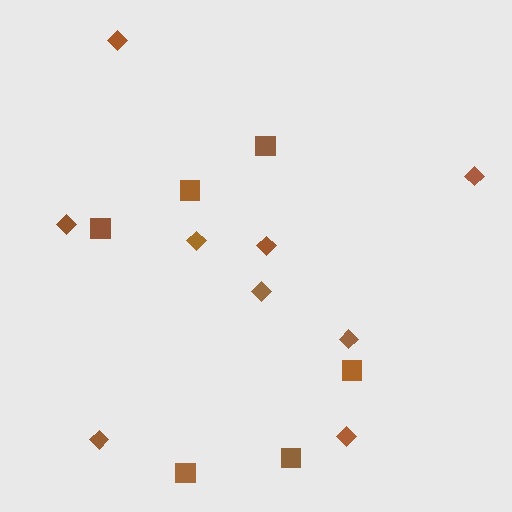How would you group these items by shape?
There are 2 groups: one group of diamonds (9) and one group of squares (6).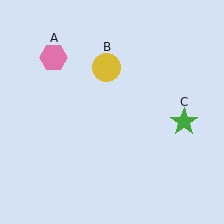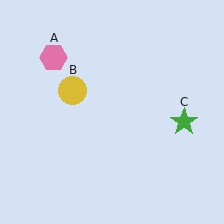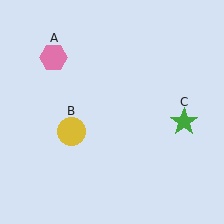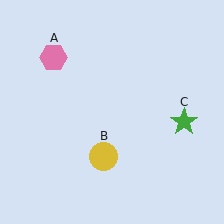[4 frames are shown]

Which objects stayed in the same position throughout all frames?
Pink hexagon (object A) and green star (object C) remained stationary.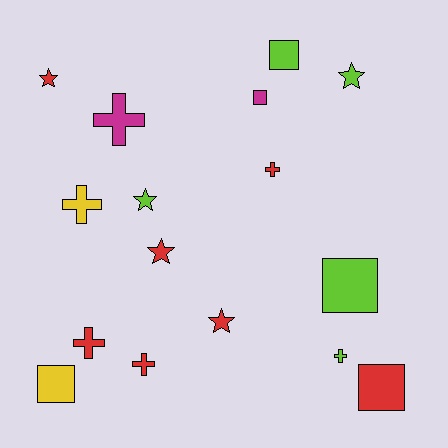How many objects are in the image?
There are 16 objects.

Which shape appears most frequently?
Cross, with 6 objects.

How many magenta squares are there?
There is 1 magenta square.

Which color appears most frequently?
Red, with 7 objects.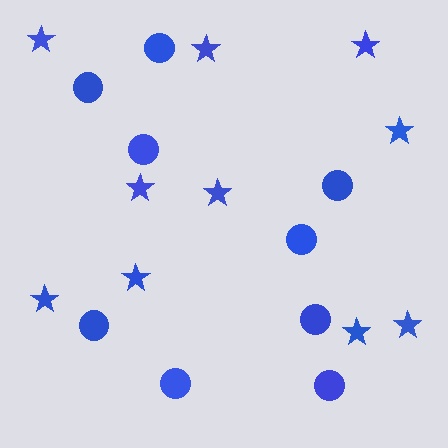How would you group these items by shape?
There are 2 groups: one group of circles (9) and one group of stars (10).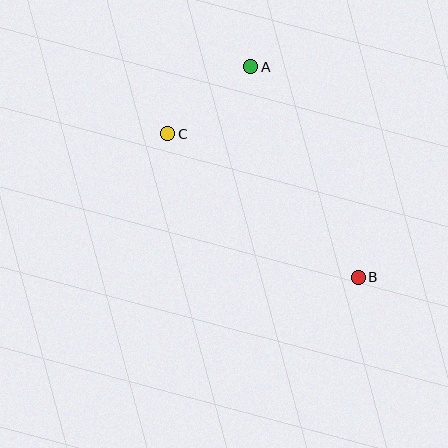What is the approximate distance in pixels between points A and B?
The distance between A and B is approximately 236 pixels.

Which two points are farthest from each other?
Points B and C are farthest from each other.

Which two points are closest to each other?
Points A and C are closest to each other.